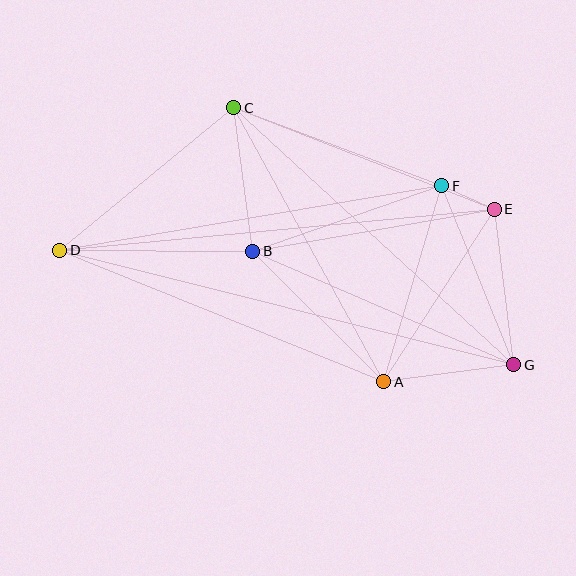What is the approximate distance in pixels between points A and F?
The distance between A and F is approximately 205 pixels.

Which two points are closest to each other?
Points E and F are closest to each other.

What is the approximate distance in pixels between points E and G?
The distance between E and G is approximately 157 pixels.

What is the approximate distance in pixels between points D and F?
The distance between D and F is approximately 387 pixels.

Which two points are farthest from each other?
Points D and G are farthest from each other.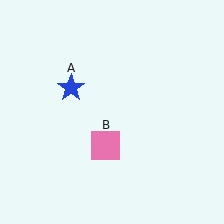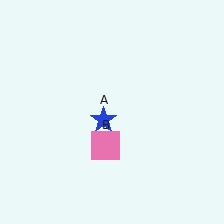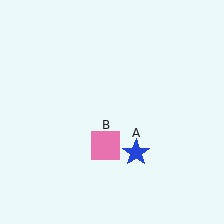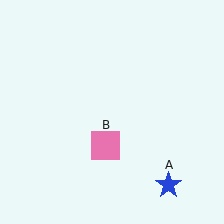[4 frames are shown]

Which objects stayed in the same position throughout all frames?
Pink square (object B) remained stationary.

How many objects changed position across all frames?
1 object changed position: blue star (object A).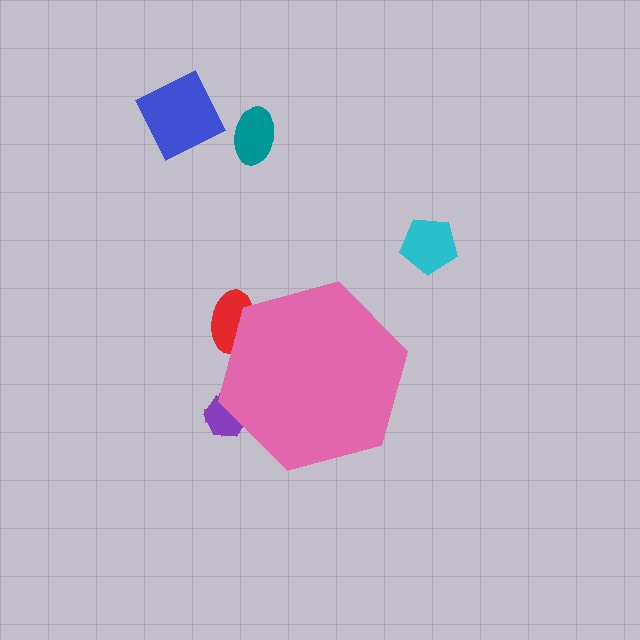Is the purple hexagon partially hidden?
Yes, the purple hexagon is partially hidden behind the pink hexagon.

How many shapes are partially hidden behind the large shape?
3 shapes are partially hidden.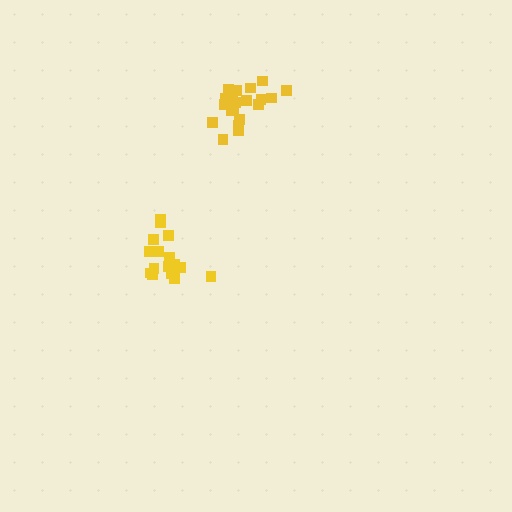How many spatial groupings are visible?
There are 2 spatial groupings.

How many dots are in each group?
Group 1: 20 dots, Group 2: 16 dots (36 total).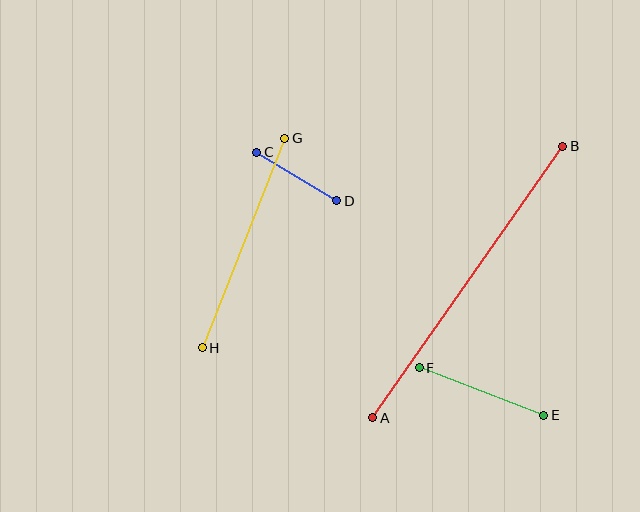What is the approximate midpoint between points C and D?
The midpoint is at approximately (297, 176) pixels.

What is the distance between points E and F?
The distance is approximately 133 pixels.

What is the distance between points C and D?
The distance is approximately 93 pixels.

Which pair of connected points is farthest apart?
Points A and B are farthest apart.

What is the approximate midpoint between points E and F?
The midpoint is at approximately (482, 391) pixels.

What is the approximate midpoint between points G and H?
The midpoint is at approximately (243, 243) pixels.